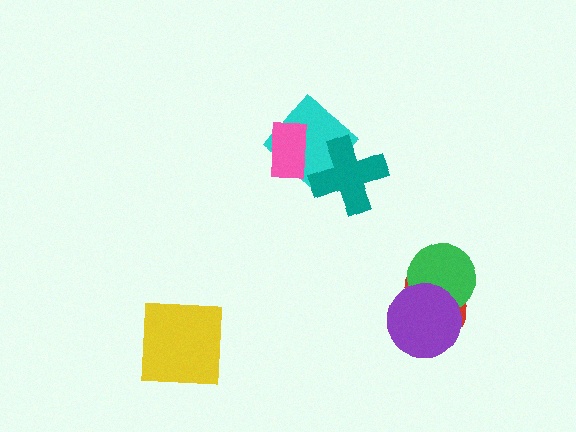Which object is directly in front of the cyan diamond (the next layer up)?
The teal cross is directly in front of the cyan diamond.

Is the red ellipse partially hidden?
Yes, it is partially covered by another shape.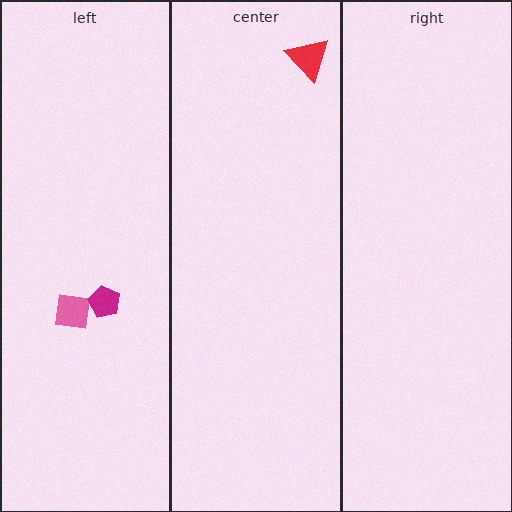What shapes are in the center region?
The red triangle.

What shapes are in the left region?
The pink square, the magenta pentagon.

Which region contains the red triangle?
The center region.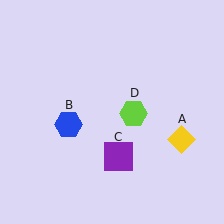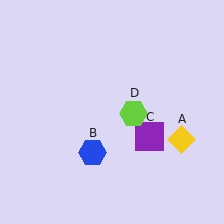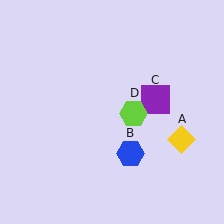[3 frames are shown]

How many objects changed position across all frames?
2 objects changed position: blue hexagon (object B), purple square (object C).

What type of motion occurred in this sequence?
The blue hexagon (object B), purple square (object C) rotated counterclockwise around the center of the scene.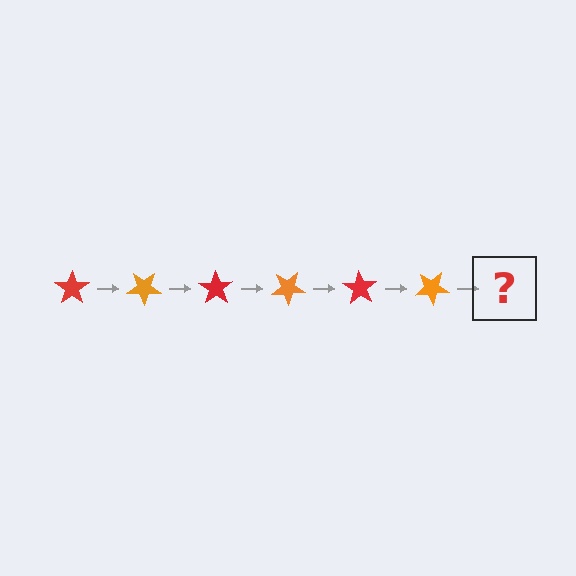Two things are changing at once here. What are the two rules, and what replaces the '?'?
The two rules are that it rotates 35 degrees each step and the color cycles through red and orange. The '?' should be a red star, rotated 210 degrees from the start.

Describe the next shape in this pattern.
It should be a red star, rotated 210 degrees from the start.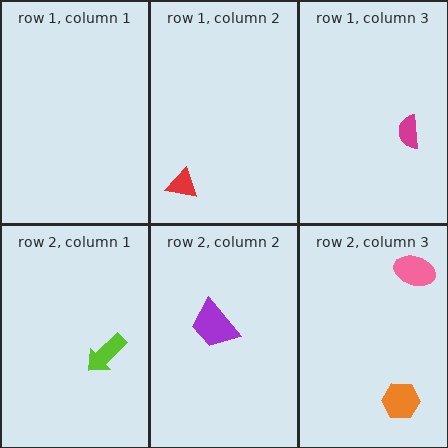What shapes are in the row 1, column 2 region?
The red triangle.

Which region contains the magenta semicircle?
The row 1, column 3 region.